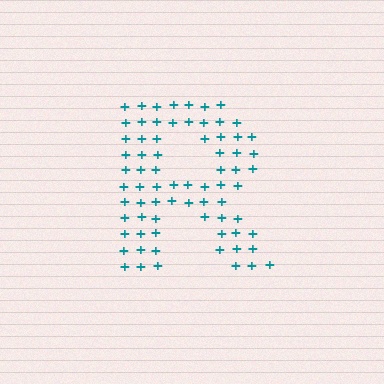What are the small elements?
The small elements are plus signs.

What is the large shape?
The large shape is the letter R.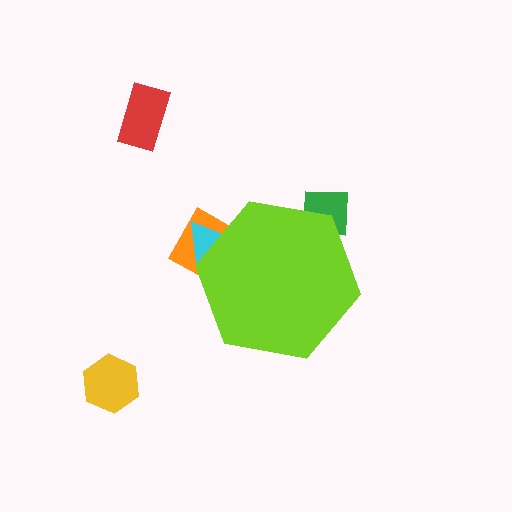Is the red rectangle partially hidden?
No, the red rectangle is fully visible.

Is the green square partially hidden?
Yes, the green square is partially hidden behind the lime hexagon.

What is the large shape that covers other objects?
A lime hexagon.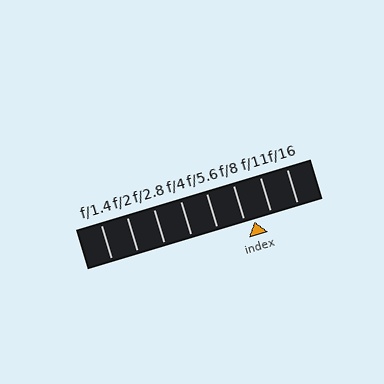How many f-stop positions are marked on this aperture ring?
There are 8 f-stop positions marked.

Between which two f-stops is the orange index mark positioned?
The index mark is between f/8 and f/11.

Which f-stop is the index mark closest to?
The index mark is closest to f/8.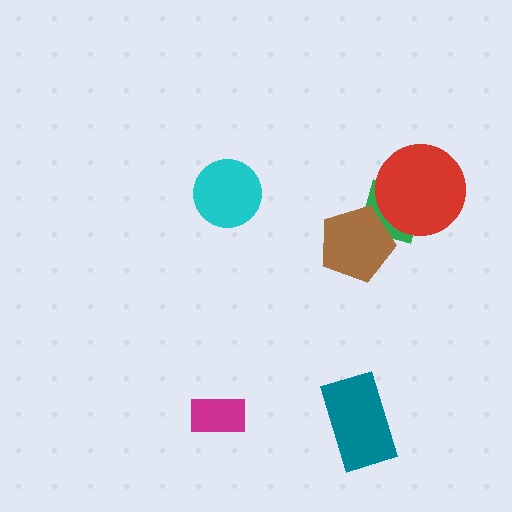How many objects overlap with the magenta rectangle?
0 objects overlap with the magenta rectangle.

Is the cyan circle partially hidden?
No, no other shape covers it.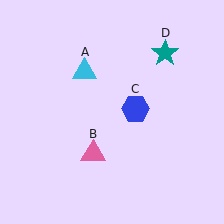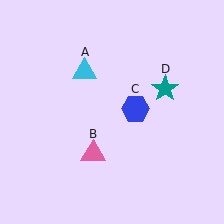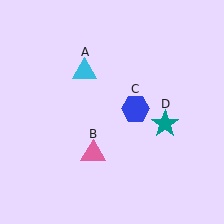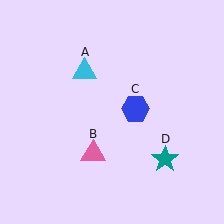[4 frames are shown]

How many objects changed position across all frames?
1 object changed position: teal star (object D).